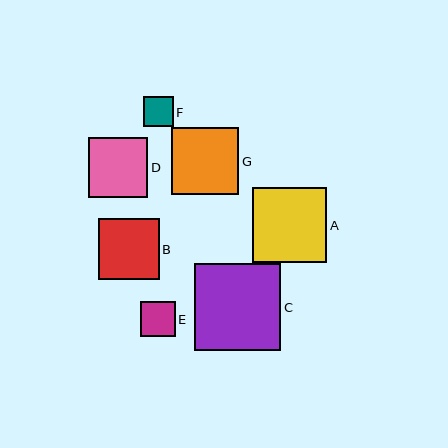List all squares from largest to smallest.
From largest to smallest: C, A, G, B, D, E, F.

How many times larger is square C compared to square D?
Square C is approximately 1.5 times the size of square D.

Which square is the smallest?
Square F is the smallest with a size of approximately 30 pixels.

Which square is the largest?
Square C is the largest with a size of approximately 87 pixels.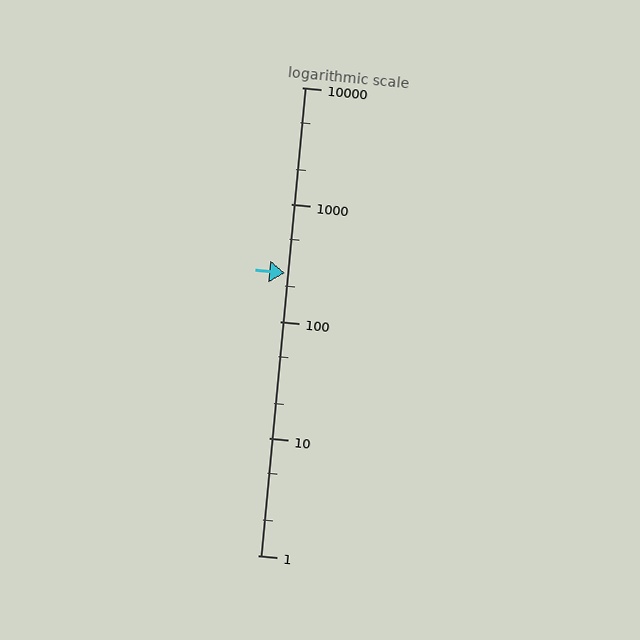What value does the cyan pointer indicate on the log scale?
The pointer indicates approximately 260.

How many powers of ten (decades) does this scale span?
The scale spans 4 decades, from 1 to 10000.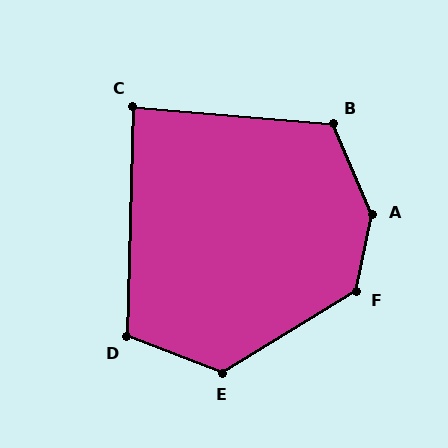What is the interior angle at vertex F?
Approximately 133 degrees (obtuse).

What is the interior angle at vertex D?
Approximately 109 degrees (obtuse).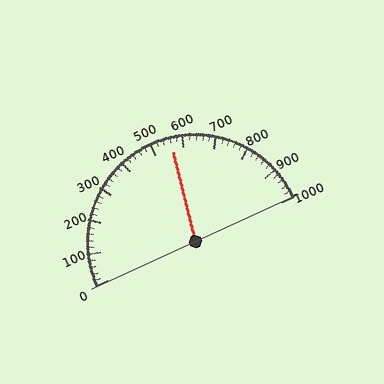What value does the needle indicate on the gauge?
The needle indicates approximately 560.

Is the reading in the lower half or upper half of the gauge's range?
The reading is in the upper half of the range (0 to 1000).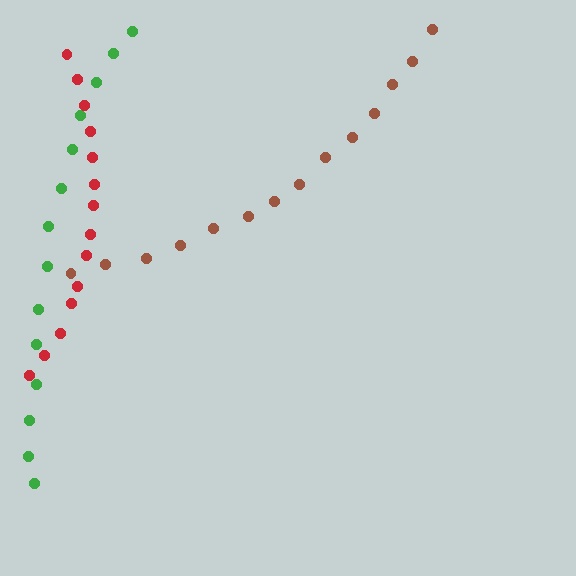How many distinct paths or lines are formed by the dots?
There are 3 distinct paths.